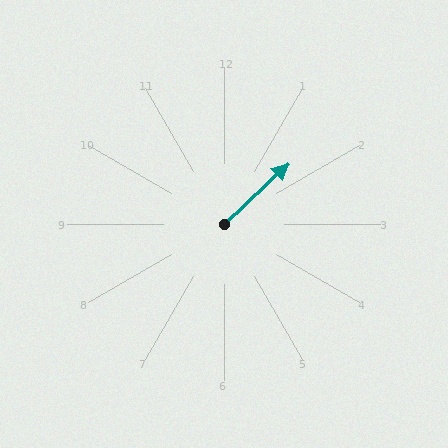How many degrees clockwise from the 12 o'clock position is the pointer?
Approximately 47 degrees.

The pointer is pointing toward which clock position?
Roughly 2 o'clock.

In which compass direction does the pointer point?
Northeast.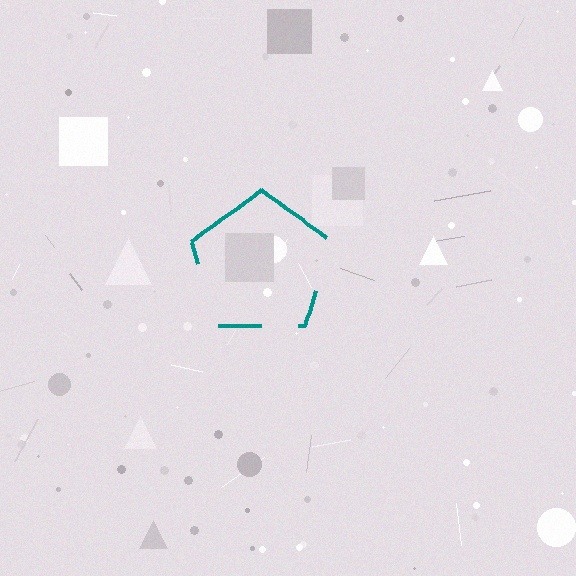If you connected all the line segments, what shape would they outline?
They would outline a pentagon.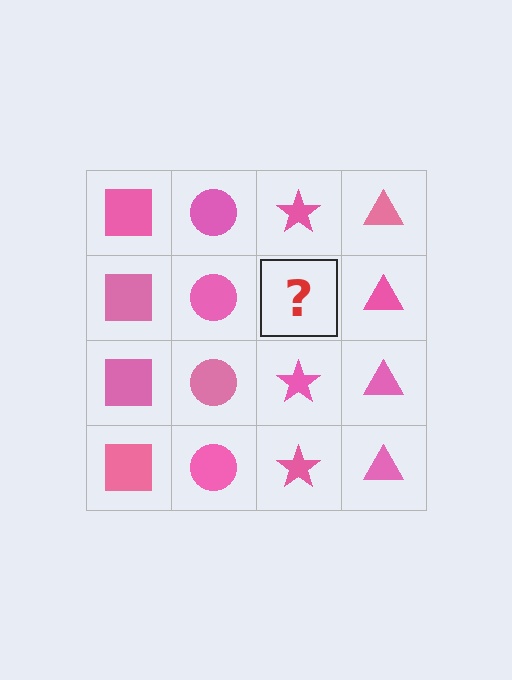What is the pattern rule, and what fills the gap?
The rule is that each column has a consistent shape. The gap should be filled with a pink star.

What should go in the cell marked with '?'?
The missing cell should contain a pink star.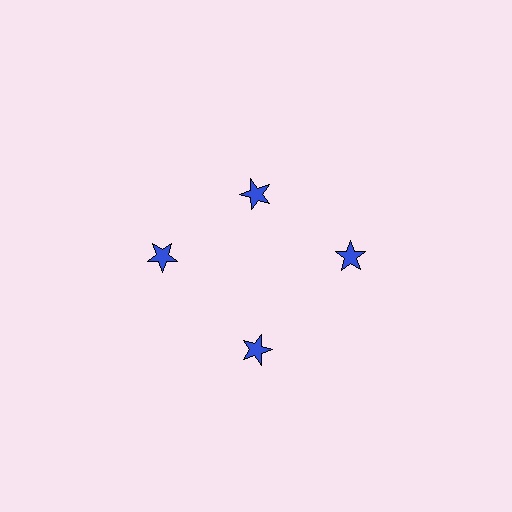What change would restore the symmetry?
The symmetry would be restored by moving it outward, back onto the ring so that all 4 stars sit at equal angles and equal distance from the center.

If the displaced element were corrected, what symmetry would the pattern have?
It would have 4-fold rotational symmetry — the pattern would map onto itself every 90 degrees.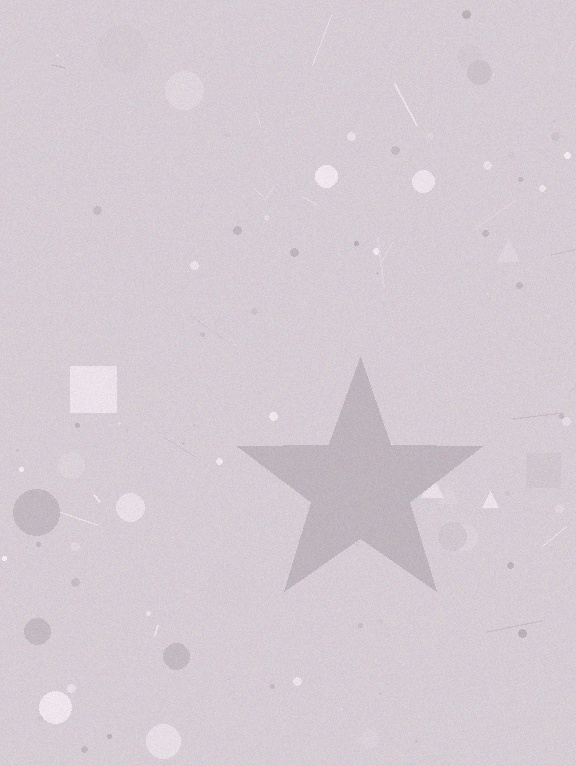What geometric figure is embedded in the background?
A star is embedded in the background.